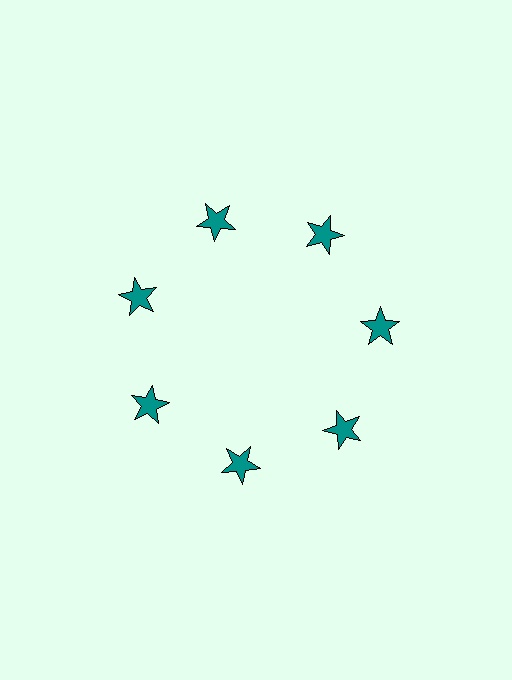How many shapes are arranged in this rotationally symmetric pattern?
There are 7 shapes, arranged in 7 groups of 1.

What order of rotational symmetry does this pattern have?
This pattern has 7-fold rotational symmetry.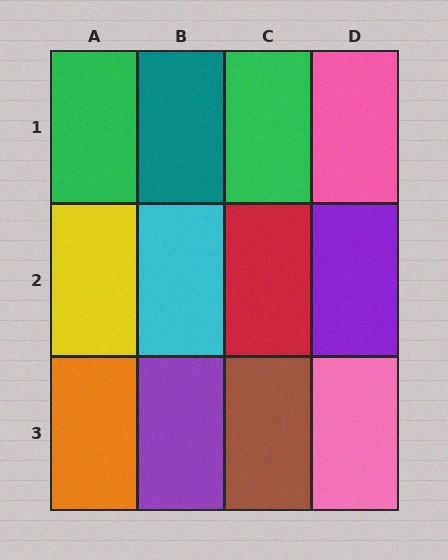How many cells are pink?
2 cells are pink.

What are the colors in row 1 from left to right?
Green, teal, green, pink.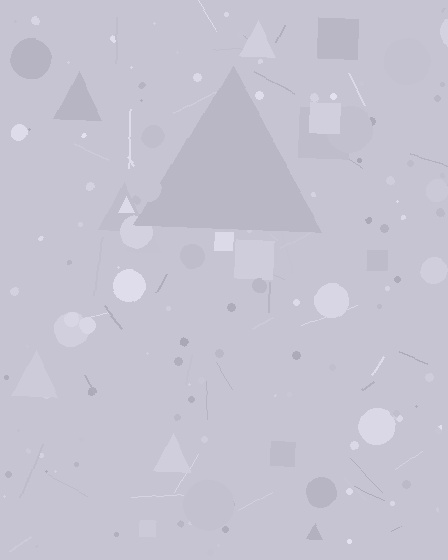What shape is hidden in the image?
A triangle is hidden in the image.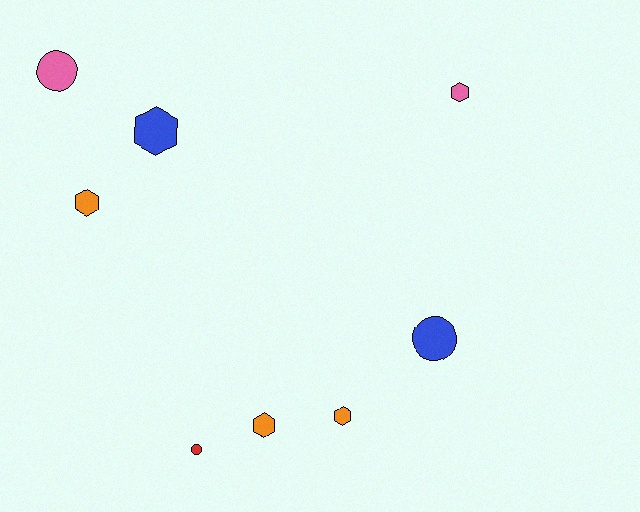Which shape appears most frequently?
Hexagon, with 5 objects.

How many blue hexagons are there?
There is 1 blue hexagon.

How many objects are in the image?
There are 8 objects.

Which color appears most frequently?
Orange, with 3 objects.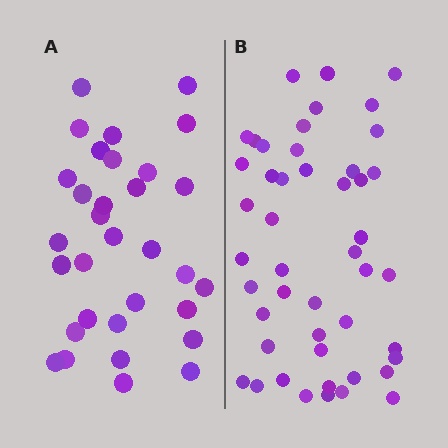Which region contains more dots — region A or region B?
Region B (the right region) has more dots.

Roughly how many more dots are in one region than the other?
Region B has approximately 15 more dots than region A.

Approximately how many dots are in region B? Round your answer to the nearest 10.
About 50 dots. (The exact count is 47, which rounds to 50.)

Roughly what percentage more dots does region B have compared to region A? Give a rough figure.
About 45% more.